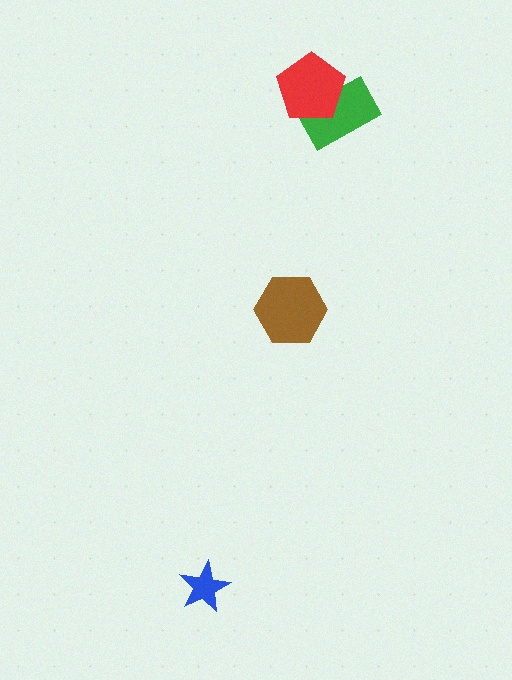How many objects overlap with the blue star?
0 objects overlap with the blue star.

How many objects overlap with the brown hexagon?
0 objects overlap with the brown hexagon.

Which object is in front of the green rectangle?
The red pentagon is in front of the green rectangle.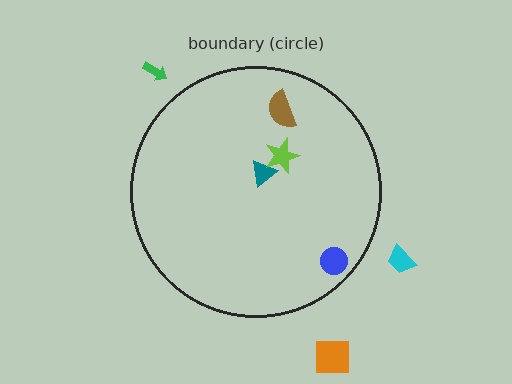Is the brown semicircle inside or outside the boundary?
Inside.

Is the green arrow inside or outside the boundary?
Outside.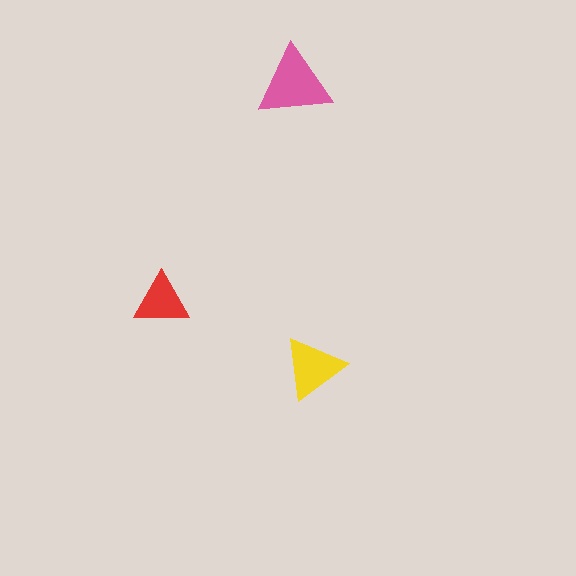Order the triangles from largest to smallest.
the pink one, the yellow one, the red one.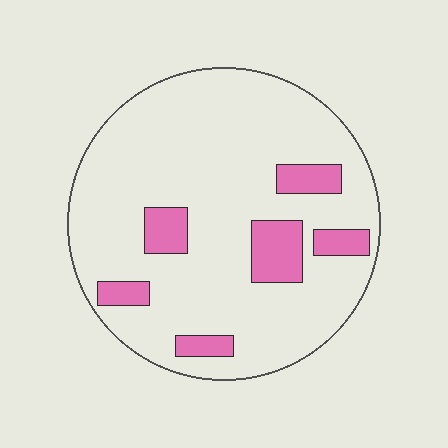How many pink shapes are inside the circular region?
6.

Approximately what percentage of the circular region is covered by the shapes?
Approximately 15%.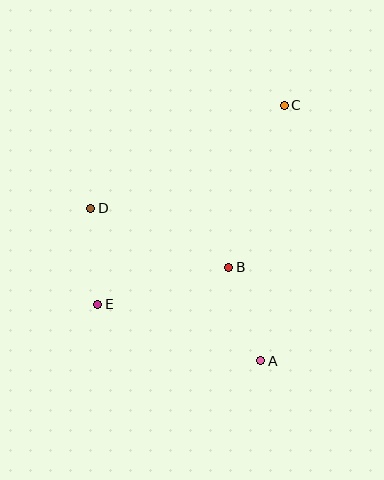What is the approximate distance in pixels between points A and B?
The distance between A and B is approximately 99 pixels.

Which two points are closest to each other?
Points D and E are closest to each other.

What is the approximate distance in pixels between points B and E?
The distance between B and E is approximately 136 pixels.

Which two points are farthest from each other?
Points C and E are farthest from each other.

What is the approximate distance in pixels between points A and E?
The distance between A and E is approximately 173 pixels.